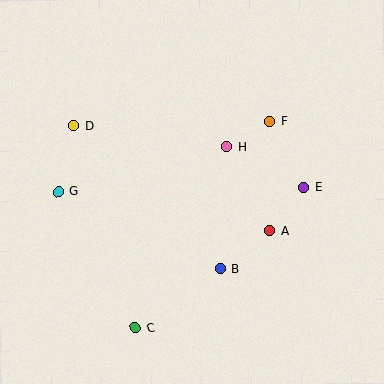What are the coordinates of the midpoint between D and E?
The midpoint between D and E is at (189, 156).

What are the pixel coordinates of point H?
Point H is at (227, 146).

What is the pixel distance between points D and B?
The distance between D and B is 205 pixels.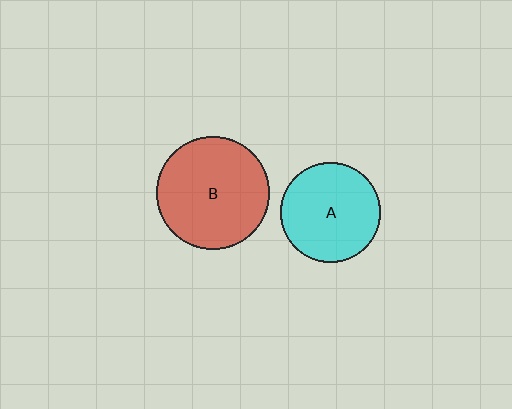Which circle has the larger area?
Circle B (red).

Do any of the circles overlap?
No, none of the circles overlap.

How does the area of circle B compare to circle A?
Approximately 1.3 times.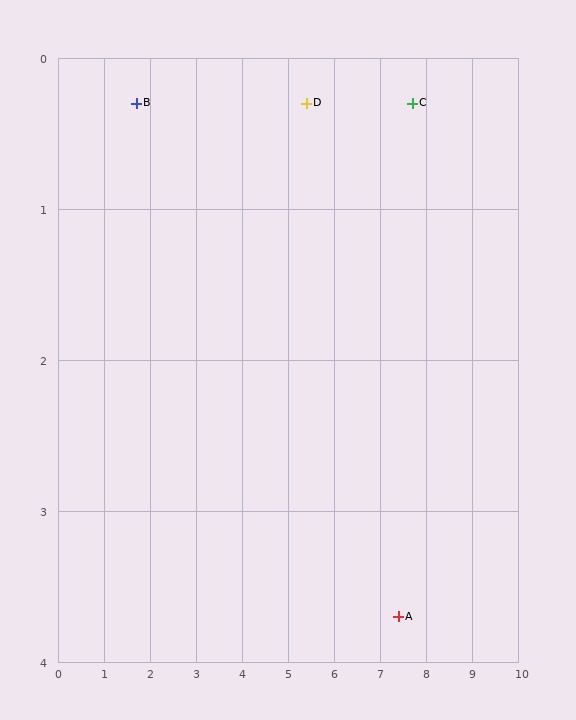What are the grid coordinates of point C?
Point C is at approximately (7.7, 0.3).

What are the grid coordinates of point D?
Point D is at approximately (5.4, 0.3).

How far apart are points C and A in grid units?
Points C and A are about 3.4 grid units apart.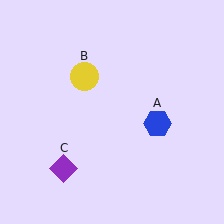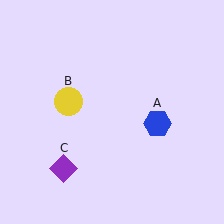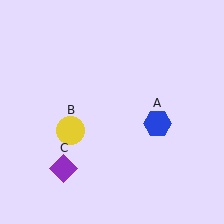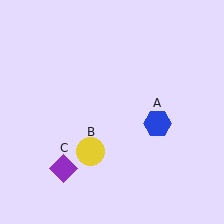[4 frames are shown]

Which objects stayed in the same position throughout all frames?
Blue hexagon (object A) and purple diamond (object C) remained stationary.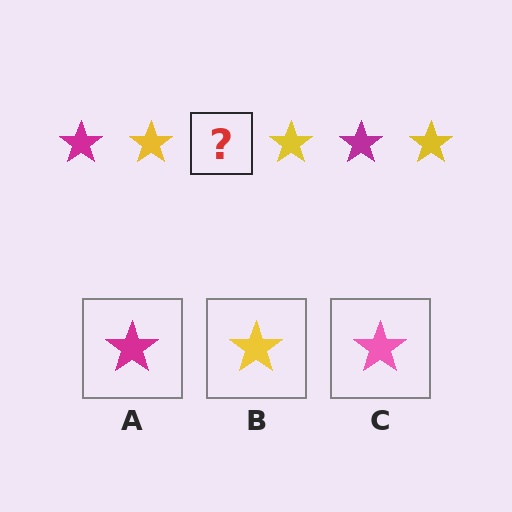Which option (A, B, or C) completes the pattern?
A.